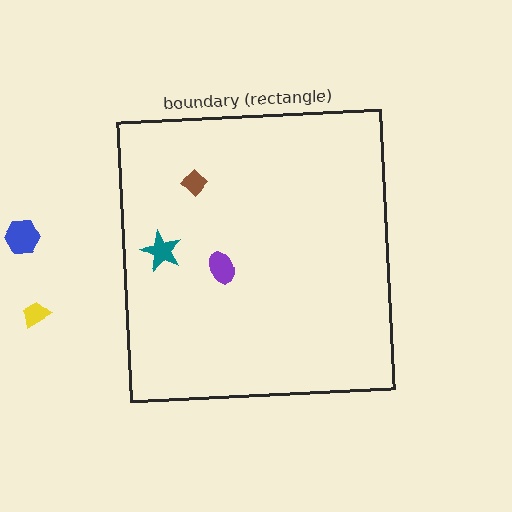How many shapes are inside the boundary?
3 inside, 2 outside.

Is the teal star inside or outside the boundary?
Inside.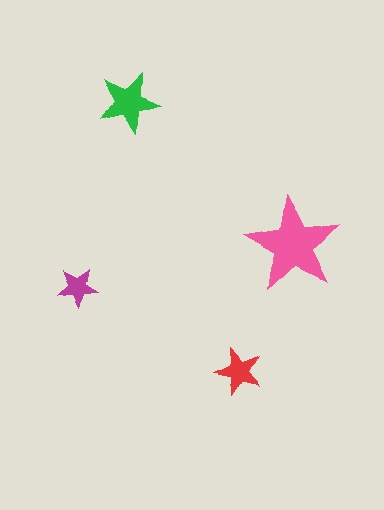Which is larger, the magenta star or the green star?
The green one.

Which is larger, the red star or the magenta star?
The red one.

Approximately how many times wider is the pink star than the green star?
About 1.5 times wider.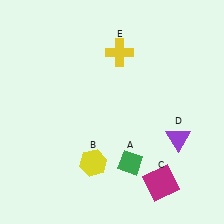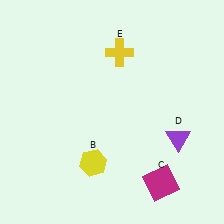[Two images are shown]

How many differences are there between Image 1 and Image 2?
There is 1 difference between the two images.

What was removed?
The green diamond (A) was removed in Image 2.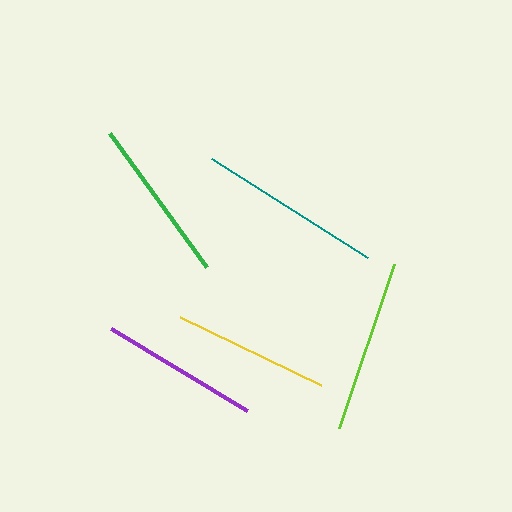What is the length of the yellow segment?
The yellow segment is approximately 157 pixels long.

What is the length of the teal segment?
The teal segment is approximately 186 pixels long.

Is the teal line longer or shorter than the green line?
The teal line is longer than the green line.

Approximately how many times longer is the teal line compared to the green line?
The teal line is approximately 1.1 times the length of the green line.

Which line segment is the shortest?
The yellow line is the shortest at approximately 157 pixels.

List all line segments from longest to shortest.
From longest to shortest: teal, lime, green, purple, yellow.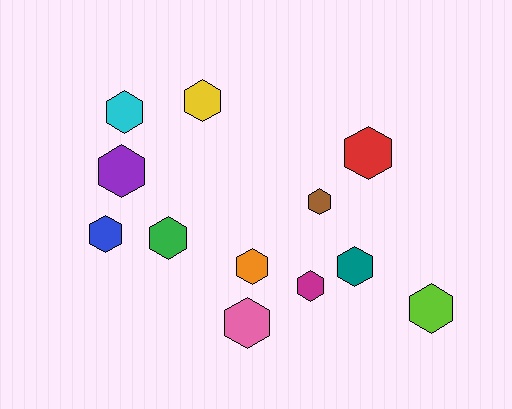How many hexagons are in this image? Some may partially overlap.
There are 12 hexagons.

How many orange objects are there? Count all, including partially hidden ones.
There is 1 orange object.